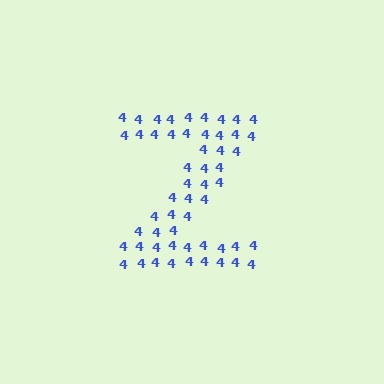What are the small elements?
The small elements are digit 4's.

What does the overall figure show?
The overall figure shows the letter Z.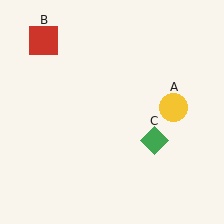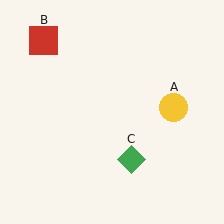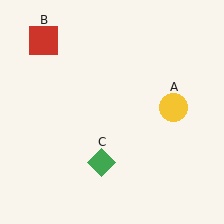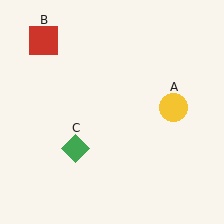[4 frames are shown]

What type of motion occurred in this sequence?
The green diamond (object C) rotated clockwise around the center of the scene.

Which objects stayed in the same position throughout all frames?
Yellow circle (object A) and red square (object B) remained stationary.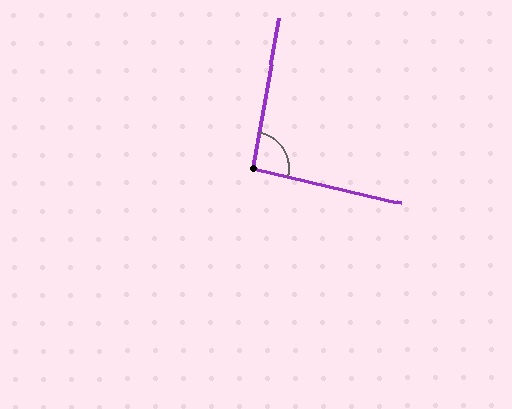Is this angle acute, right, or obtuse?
It is approximately a right angle.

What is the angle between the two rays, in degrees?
Approximately 93 degrees.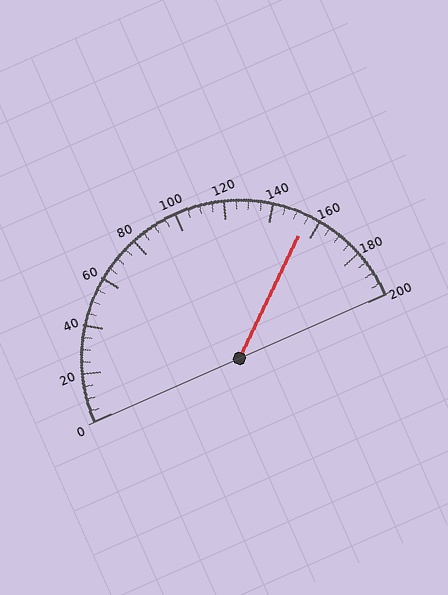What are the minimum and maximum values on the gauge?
The gauge ranges from 0 to 200.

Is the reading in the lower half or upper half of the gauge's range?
The reading is in the upper half of the range (0 to 200).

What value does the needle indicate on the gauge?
The needle indicates approximately 155.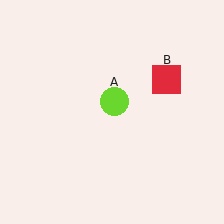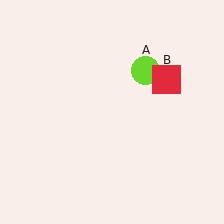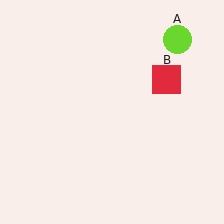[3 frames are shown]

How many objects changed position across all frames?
1 object changed position: lime circle (object A).